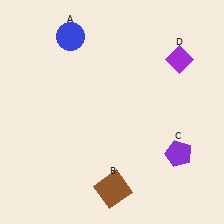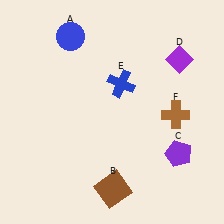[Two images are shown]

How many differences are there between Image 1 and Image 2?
There are 2 differences between the two images.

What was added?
A blue cross (E), a brown cross (F) were added in Image 2.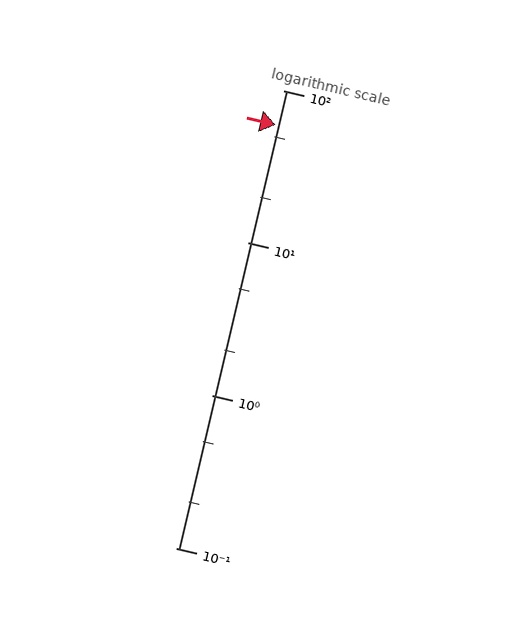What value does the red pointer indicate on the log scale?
The pointer indicates approximately 59.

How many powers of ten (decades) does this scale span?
The scale spans 3 decades, from 0.1 to 100.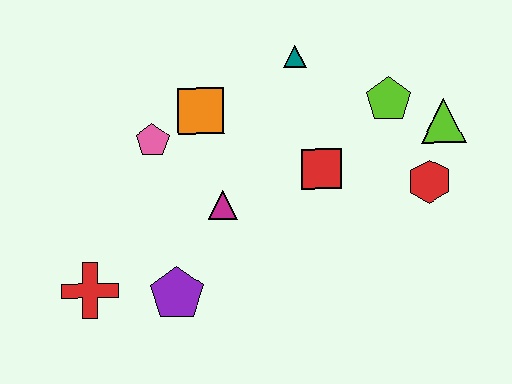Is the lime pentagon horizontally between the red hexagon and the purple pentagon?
Yes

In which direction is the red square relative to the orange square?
The red square is to the right of the orange square.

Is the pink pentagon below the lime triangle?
Yes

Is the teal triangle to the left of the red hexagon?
Yes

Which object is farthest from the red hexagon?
The red cross is farthest from the red hexagon.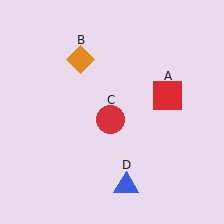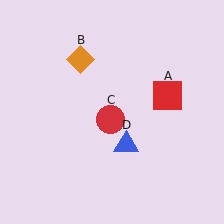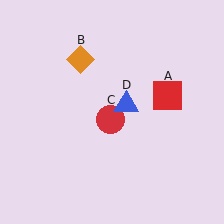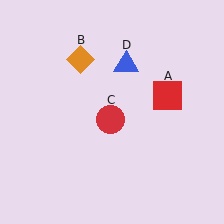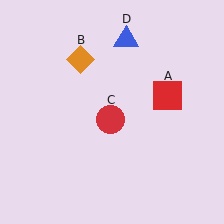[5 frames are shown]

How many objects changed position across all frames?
1 object changed position: blue triangle (object D).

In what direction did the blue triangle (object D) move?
The blue triangle (object D) moved up.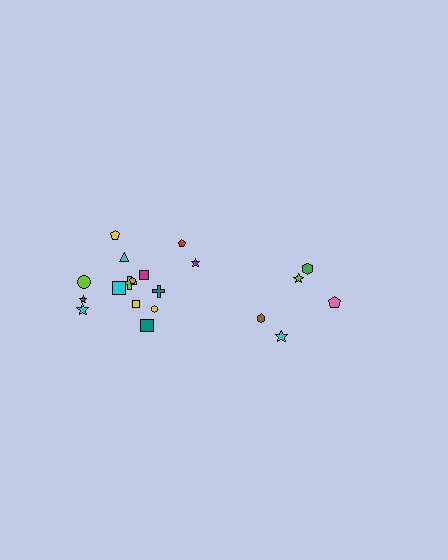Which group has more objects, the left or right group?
The left group.